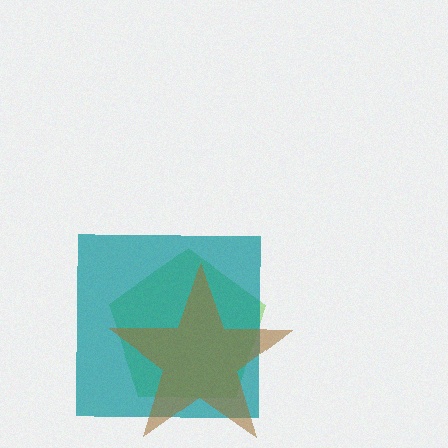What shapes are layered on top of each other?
The layered shapes are: a lime pentagon, a teal square, a brown star.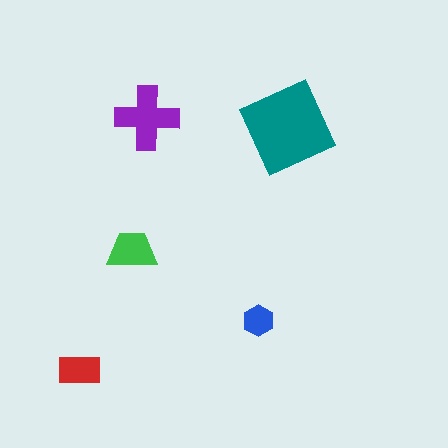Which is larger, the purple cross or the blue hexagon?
The purple cross.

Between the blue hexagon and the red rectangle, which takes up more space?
The red rectangle.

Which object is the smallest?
The blue hexagon.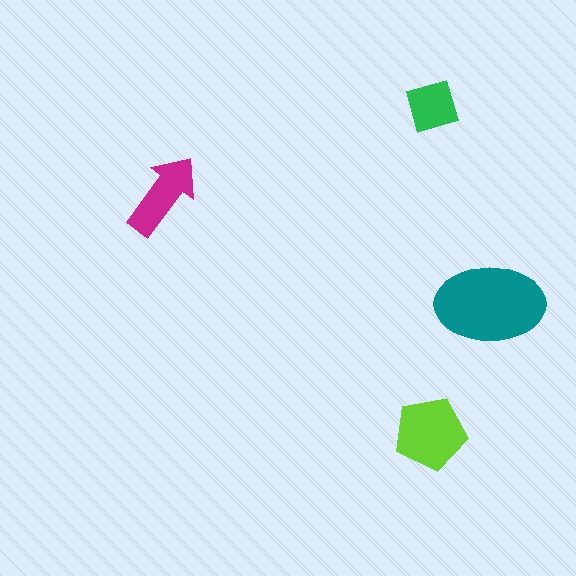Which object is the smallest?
The green diamond.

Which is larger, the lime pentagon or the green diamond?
The lime pentagon.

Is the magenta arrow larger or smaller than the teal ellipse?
Smaller.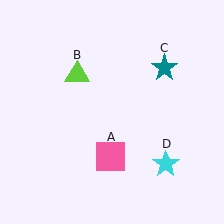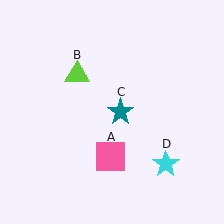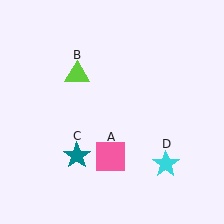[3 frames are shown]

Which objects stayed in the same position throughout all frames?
Pink square (object A) and lime triangle (object B) and cyan star (object D) remained stationary.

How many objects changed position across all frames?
1 object changed position: teal star (object C).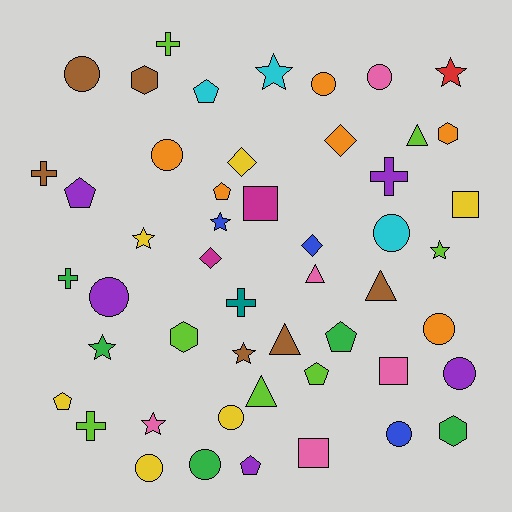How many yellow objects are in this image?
There are 6 yellow objects.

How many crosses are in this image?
There are 6 crosses.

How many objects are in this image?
There are 50 objects.